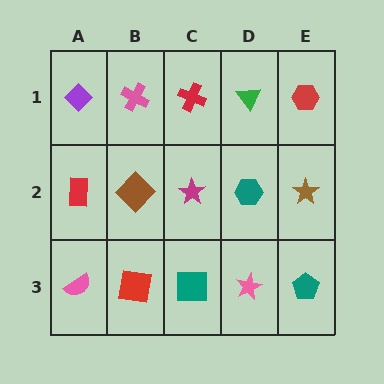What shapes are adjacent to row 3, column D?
A teal hexagon (row 2, column D), a teal square (row 3, column C), a teal pentagon (row 3, column E).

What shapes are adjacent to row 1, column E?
A brown star (row 2, column E), a green triangle (row 1, column D).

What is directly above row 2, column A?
A purple diamond.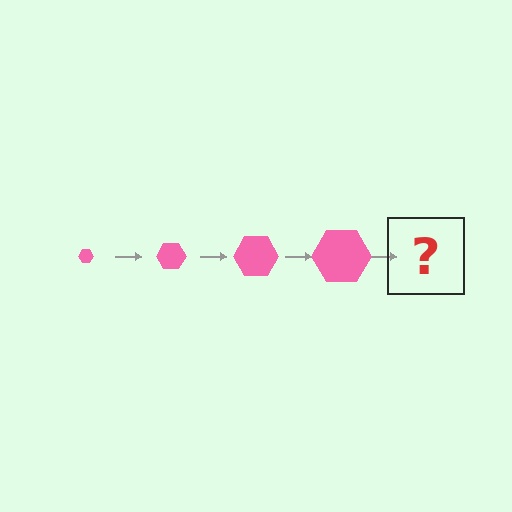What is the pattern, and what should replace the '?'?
The pattern is that the hexagon gets progressively larger each step. The '?' should be a pink hexagon, larger than the previous one.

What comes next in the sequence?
The next element should be a pink hexagon, larger than the previous one.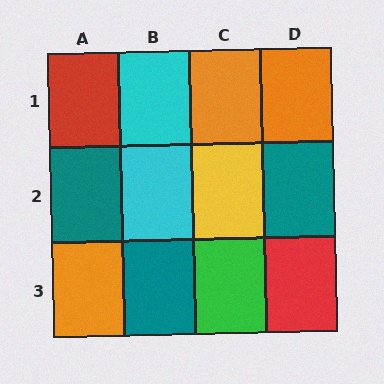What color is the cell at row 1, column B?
Cyan.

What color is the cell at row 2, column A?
Teal.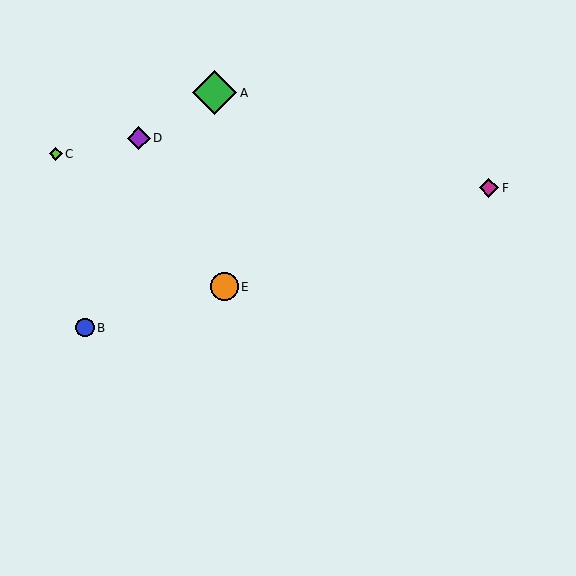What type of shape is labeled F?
Shape F is a magenta diamond.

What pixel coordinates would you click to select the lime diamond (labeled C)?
Click at (56, 154) to select the lime diamond C.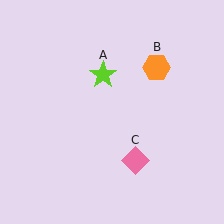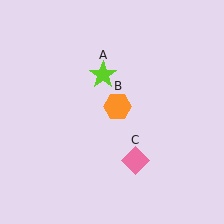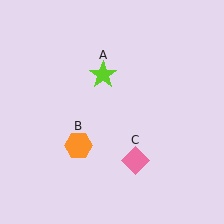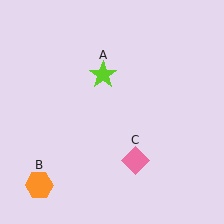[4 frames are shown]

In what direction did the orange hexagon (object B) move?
The orange hexagon (object B) moved down and to the left.